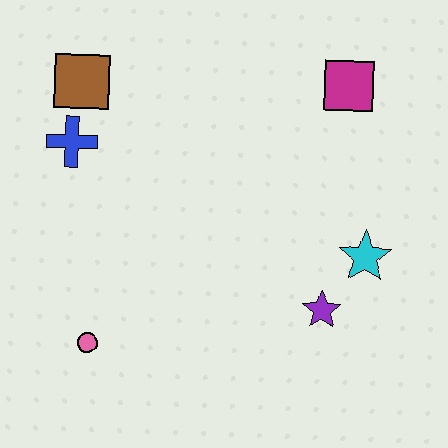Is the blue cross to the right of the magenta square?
No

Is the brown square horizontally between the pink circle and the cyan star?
No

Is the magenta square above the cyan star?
Yes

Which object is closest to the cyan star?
The purple star is closest to the cyan star.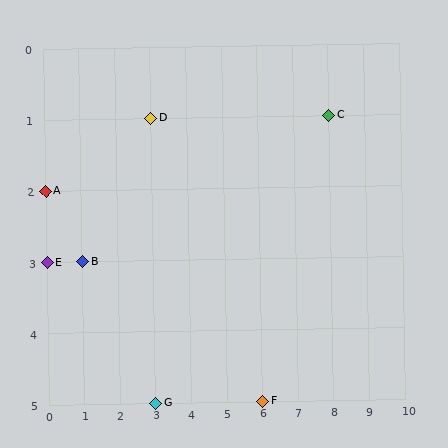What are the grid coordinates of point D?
Point D is at grid coordinates (3, 1).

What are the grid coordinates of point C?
Point C is at grid coordinates (8, 1).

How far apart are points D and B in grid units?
Points D and B are 2 columns and 2 rows apart (about 2.8 grid units diagonally).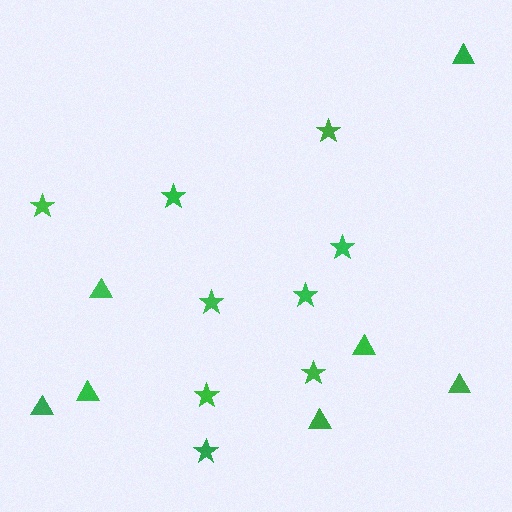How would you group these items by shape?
There are 2 groups: one group of stars (9) and one group of triangles (7).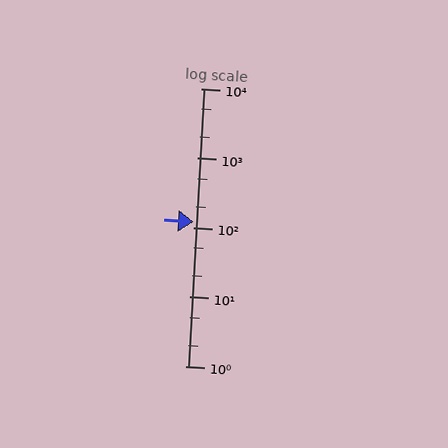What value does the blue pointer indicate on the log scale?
The pointer indicates approximately 120.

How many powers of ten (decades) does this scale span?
The scale spans 4 decades, from 1 to 10000.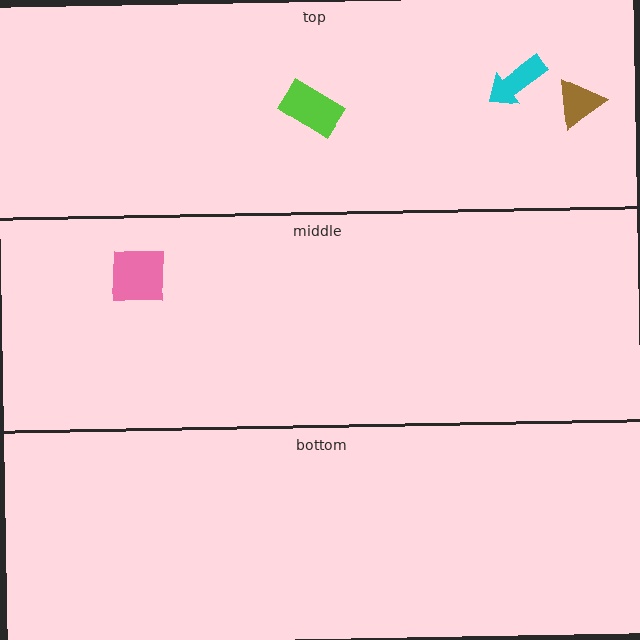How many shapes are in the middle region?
1.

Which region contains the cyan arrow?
The top region.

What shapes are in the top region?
The cyan arrow, the brown triangle, the lime rectangle.